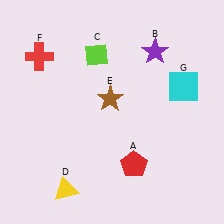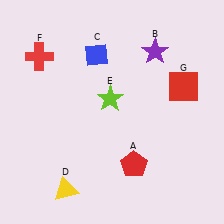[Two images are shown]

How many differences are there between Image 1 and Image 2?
There are 3 differences between the two images.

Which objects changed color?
C changed from lime to blue. E changed from brown to lime. G changed from cyan to red.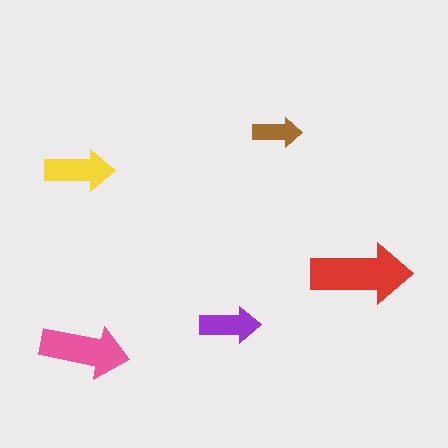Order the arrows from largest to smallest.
the red one, the pink one, the yellow one, the purple one, the brown one.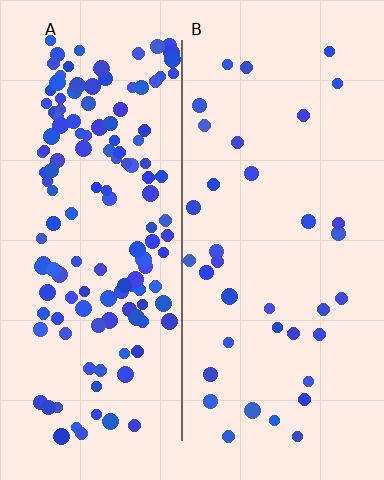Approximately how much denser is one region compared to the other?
Approximately 4.0× — region A over region B.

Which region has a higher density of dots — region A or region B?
A (the left).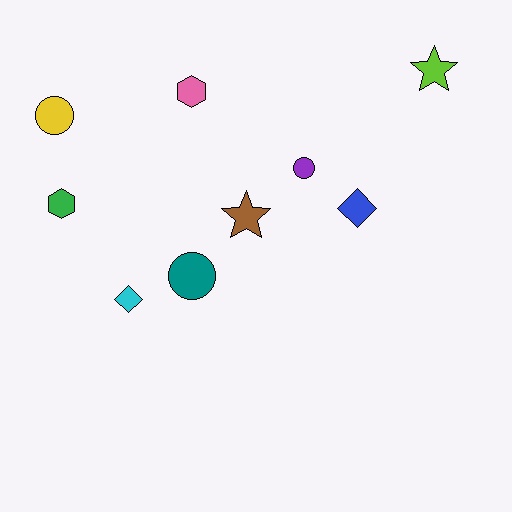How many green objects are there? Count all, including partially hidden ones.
There is 1 green object.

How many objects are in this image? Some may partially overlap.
There are 9 objects.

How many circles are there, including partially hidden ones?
There are 3 circles.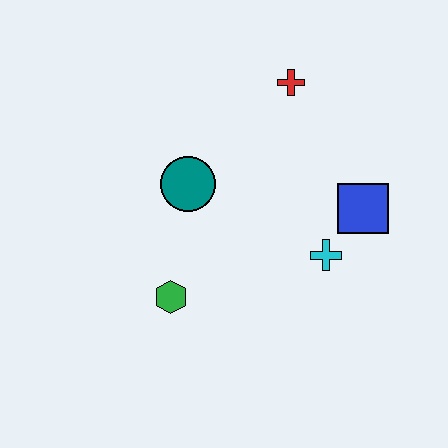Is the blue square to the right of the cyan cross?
Yes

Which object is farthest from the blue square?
The green hexagon is farthest from the blue square.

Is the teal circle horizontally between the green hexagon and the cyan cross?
Yes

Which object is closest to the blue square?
The cyan cross is closest to the blue square.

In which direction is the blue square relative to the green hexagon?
The blue square is to the right of the green hexagon.